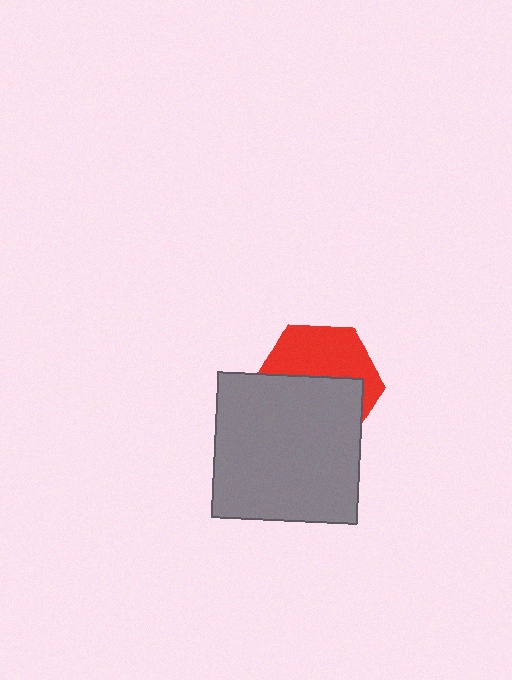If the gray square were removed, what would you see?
You would see the complete red hexagon.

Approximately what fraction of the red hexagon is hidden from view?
Roughly 54% of the red hexagon is hidden behind the gray square.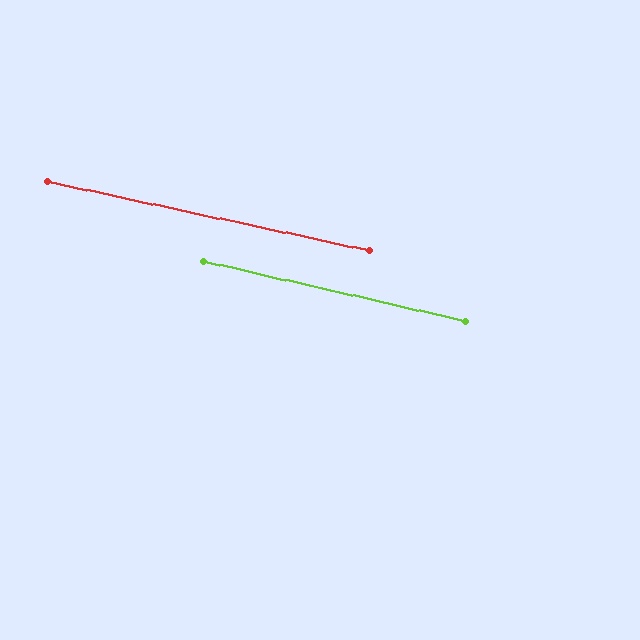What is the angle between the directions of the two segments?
Approximately 1 degree.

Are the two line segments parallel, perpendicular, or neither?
Parallel — their directions differ by only 0.9°.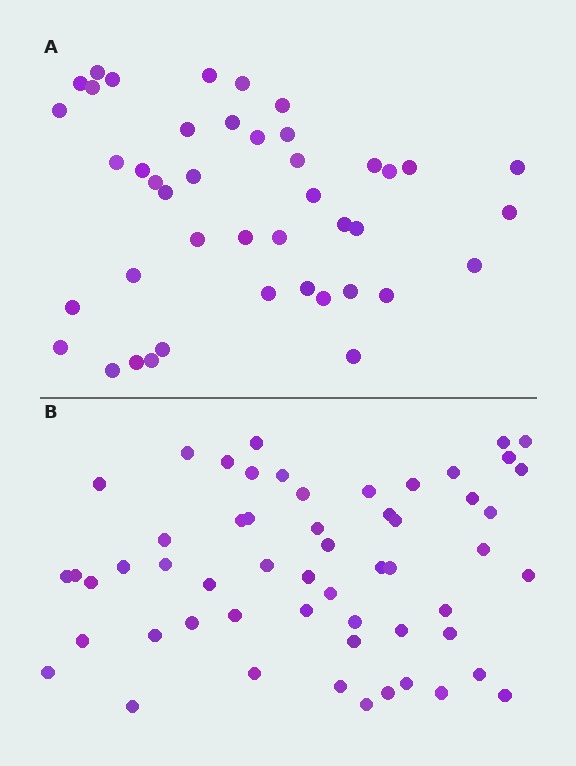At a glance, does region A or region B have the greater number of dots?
Region B (the bottom region) has more dots.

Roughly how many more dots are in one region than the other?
Region B has approximately 15 more dots than region A.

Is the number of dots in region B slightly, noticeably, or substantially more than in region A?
Region B has noticeably more, but not dramatically so. The ratio is roughly 1.3 to 1.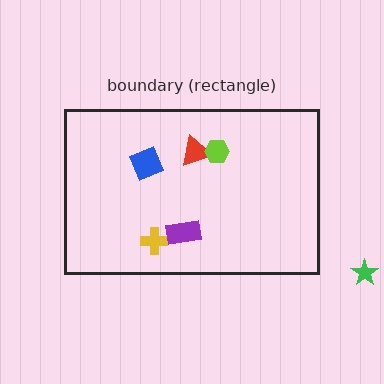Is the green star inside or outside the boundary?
Outside.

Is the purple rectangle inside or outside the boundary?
Inside.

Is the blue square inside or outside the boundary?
Inside.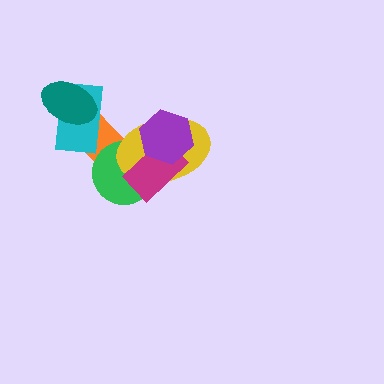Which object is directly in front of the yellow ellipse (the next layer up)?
The magenta rectangle is directly in front of the yellow ellipse.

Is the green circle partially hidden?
Yes, it is partially covered by another shape.